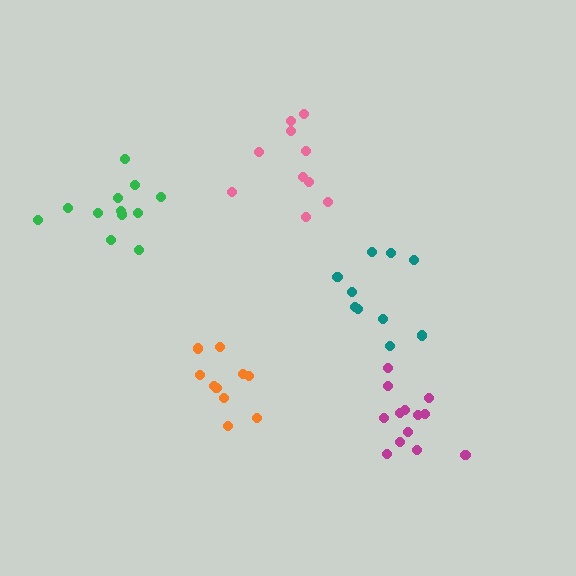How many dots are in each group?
Group 1: 12 dots, Group 2: 10 dots, Group 3: 10 dots, Group 4: 10 dots, Group 5: 13 dots (55 total).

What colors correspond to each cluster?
The clusters are colored: green, orange, teal, pink, magenta.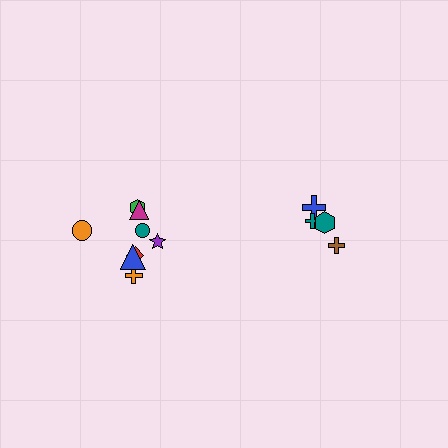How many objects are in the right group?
There are 4 objects.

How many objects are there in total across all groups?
There are 12 objects.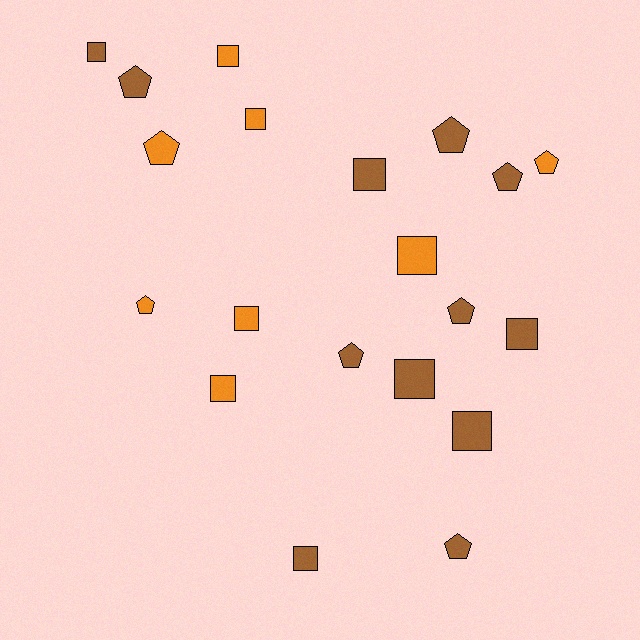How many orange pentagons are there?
There are 3 orange pentagons.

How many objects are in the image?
There are 20 objects.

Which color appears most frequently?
Brown, with 12 objects.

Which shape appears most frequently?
Square, with 11 objects.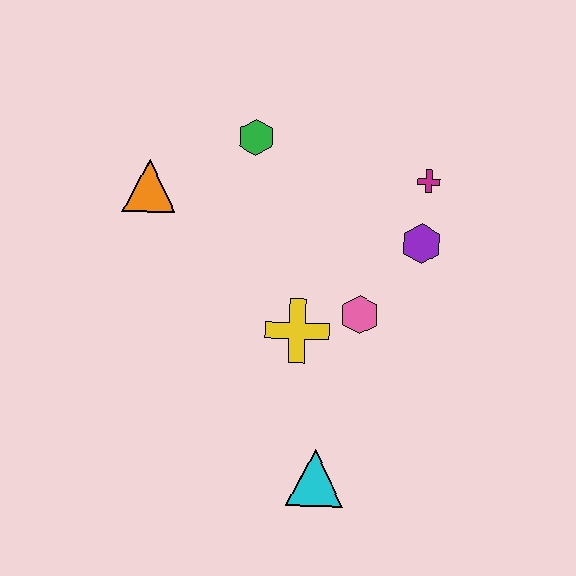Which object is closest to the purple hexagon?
The magenta cross is closest to the purple hexagon.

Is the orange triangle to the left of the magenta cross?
Yes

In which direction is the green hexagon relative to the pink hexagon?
The green hexagon is above the pink hexagon.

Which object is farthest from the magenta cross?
The cyan triangle is farthest from the magenta cross.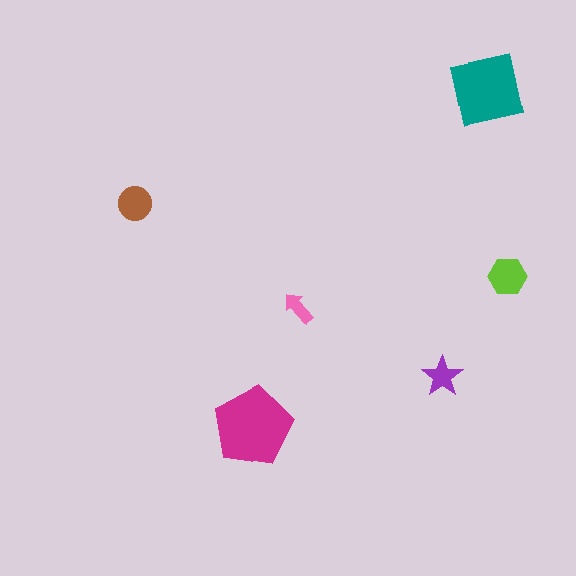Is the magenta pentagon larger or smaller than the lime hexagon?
Larger.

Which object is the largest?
The magenta pentagon.